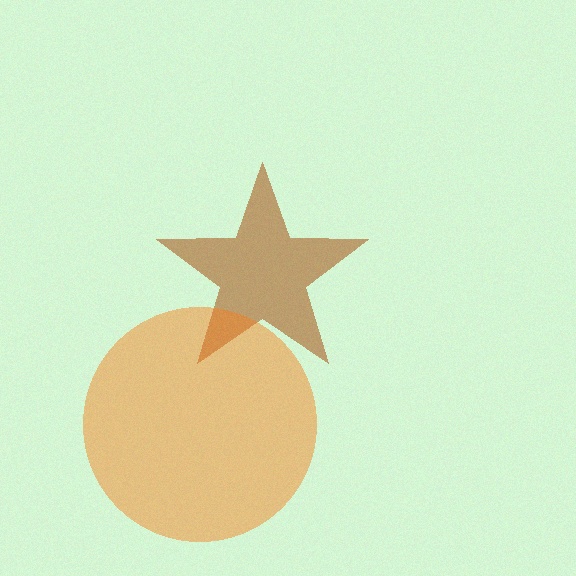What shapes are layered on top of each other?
The layered shapes are: a brown star, an orange circle.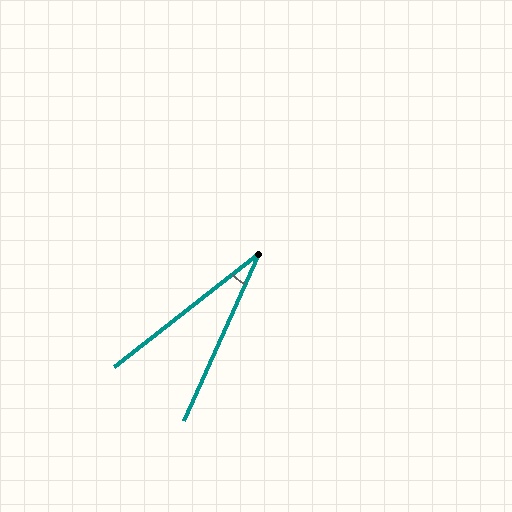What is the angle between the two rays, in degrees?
Approximately 28 degrees.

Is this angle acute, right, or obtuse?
It is acute.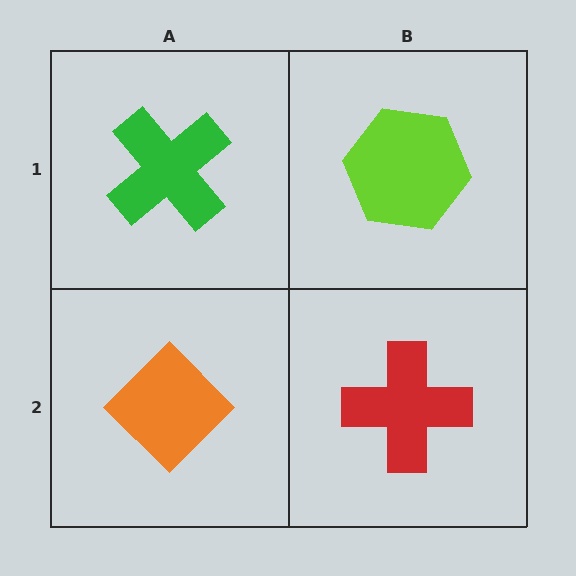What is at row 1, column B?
A lime hexagon.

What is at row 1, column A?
A green cross.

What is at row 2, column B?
A red cross.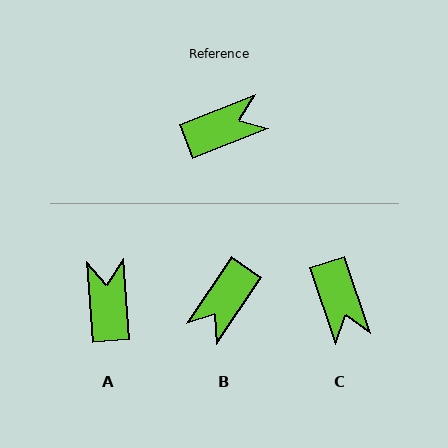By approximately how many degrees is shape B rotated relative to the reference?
Approximately 145 degrees clockwise.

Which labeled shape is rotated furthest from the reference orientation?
B, about 145 degrees away.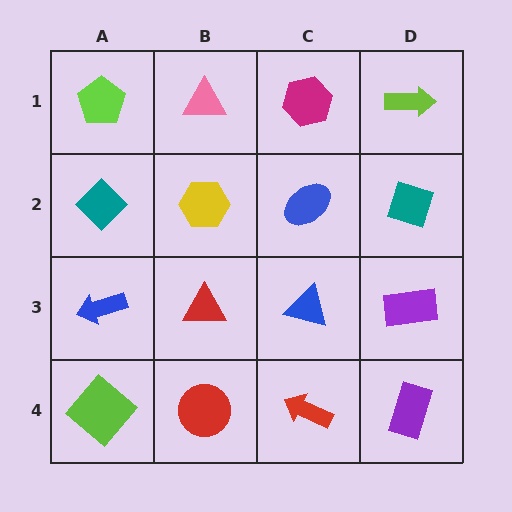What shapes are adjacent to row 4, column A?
A blue arrow (row 3, column A), a red circle (row 4, column B).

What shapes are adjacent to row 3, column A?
A teal diamond (row 2, column A), a lime diamond (row 4, column A), a red triangle (row 3, column B).